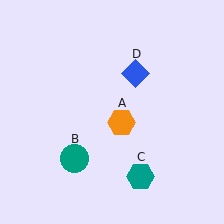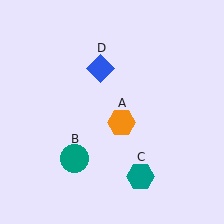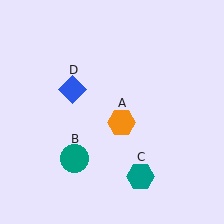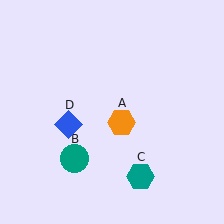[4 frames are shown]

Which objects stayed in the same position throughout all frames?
Orange hexagon (object A) and teal circle (object B) and teal hexagon (object C) remained stationary.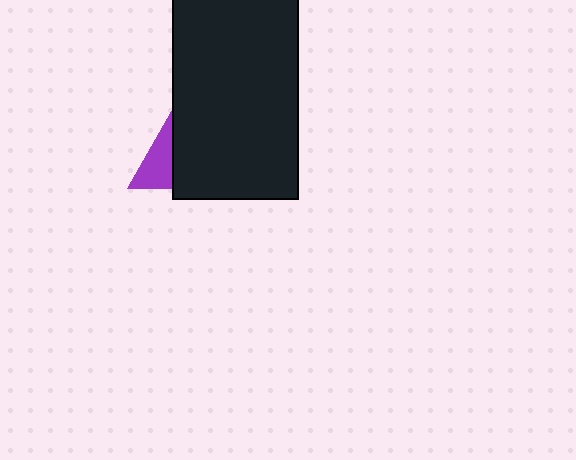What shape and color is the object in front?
The object in front is a black rectangle.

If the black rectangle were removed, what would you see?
You would see the complete purple triangle.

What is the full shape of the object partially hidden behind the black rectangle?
The partially hidden object is a purple triangle.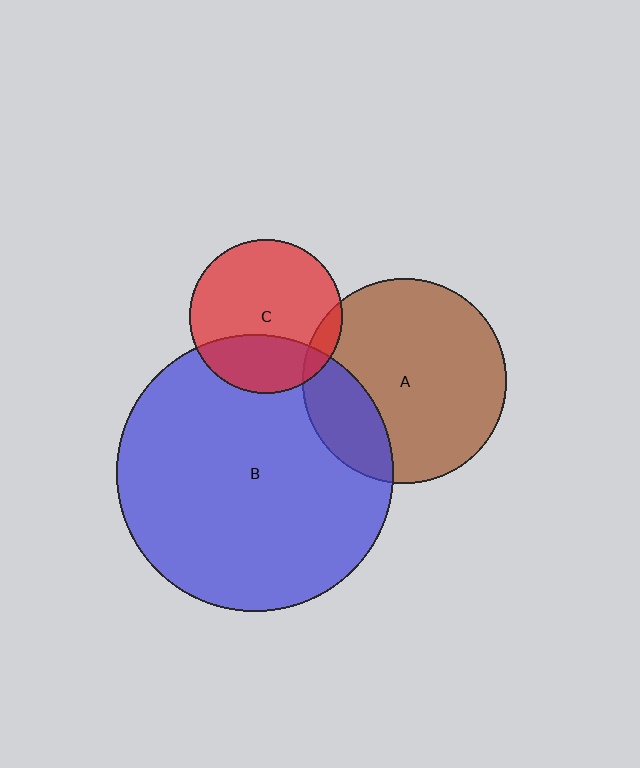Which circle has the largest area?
Circle B (blue).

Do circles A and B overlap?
Yes.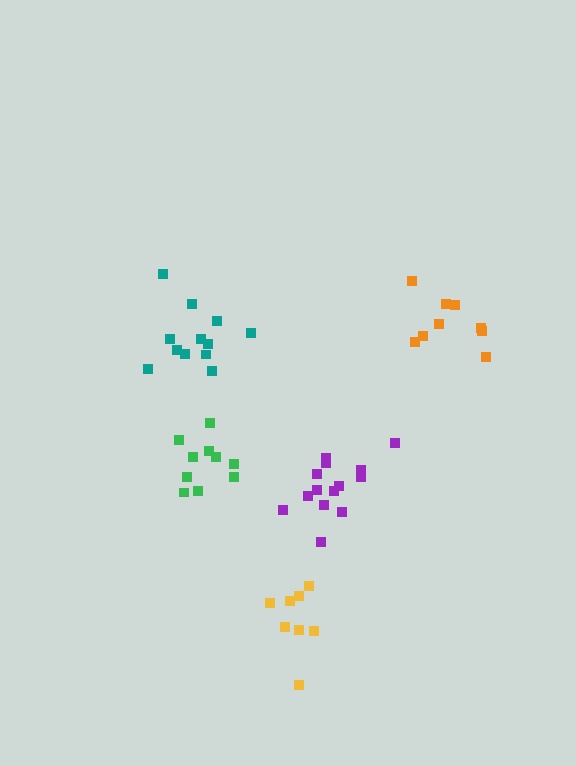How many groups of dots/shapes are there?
There are 5 groups.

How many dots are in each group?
Group 1: 10 dots, Group 2: 12 dots, Group 3: 8 dots, Group 4: 9 dots, Group 5: 14 dots (53 total).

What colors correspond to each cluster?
The clusters are colored: green, teal, yellow, orange, purple.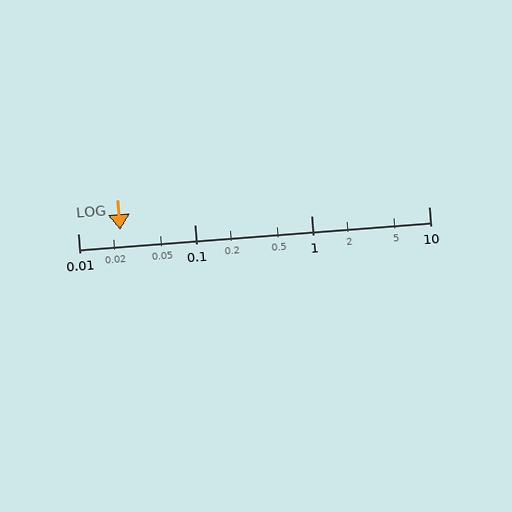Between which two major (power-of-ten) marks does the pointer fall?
The pointer is between 0.01 and 0.1.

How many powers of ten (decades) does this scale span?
The scale spans 3 decades, from 0.01 to 10.